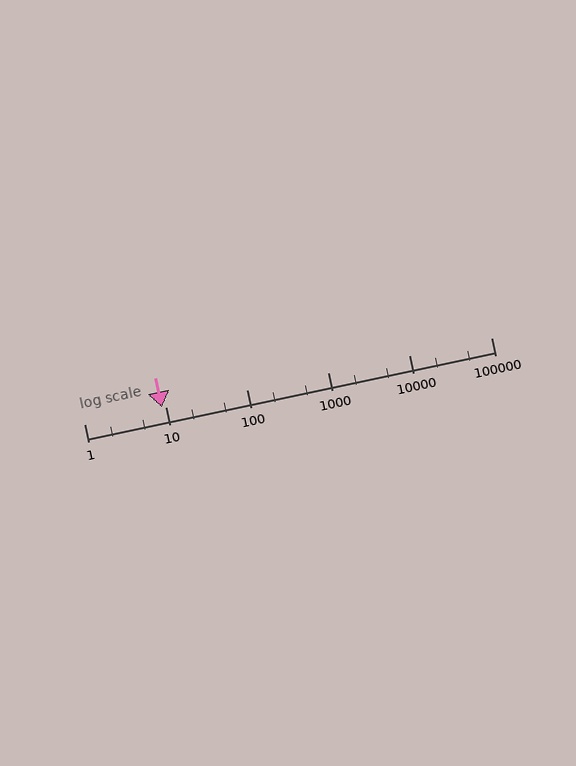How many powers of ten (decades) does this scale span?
The scale spans 5 decades, from 1 to 100000.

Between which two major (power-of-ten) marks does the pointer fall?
The pointer is between 1 and 10.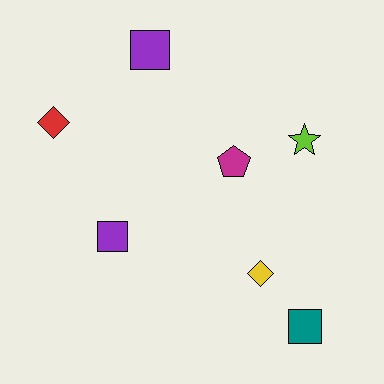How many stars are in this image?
There is 1 star.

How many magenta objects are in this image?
There is 1 magenta object.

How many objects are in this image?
There are 7 objects.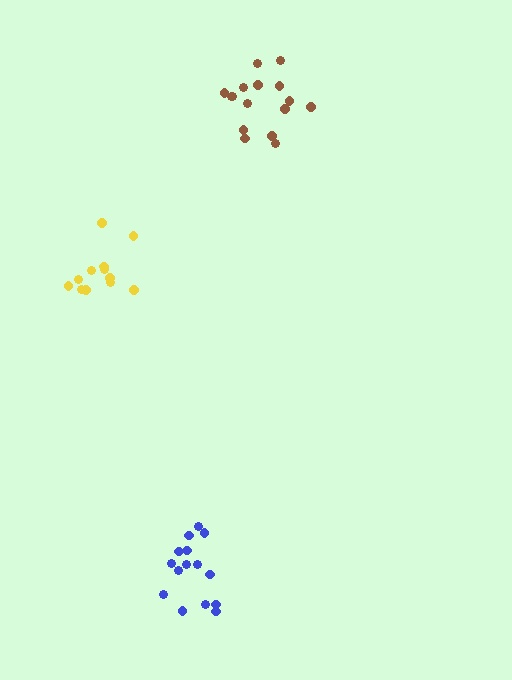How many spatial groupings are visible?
There are 3 spatial groupings.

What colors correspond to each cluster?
The clusters are colored: blue, brown, yellow.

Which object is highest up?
The brown cluster is topmost.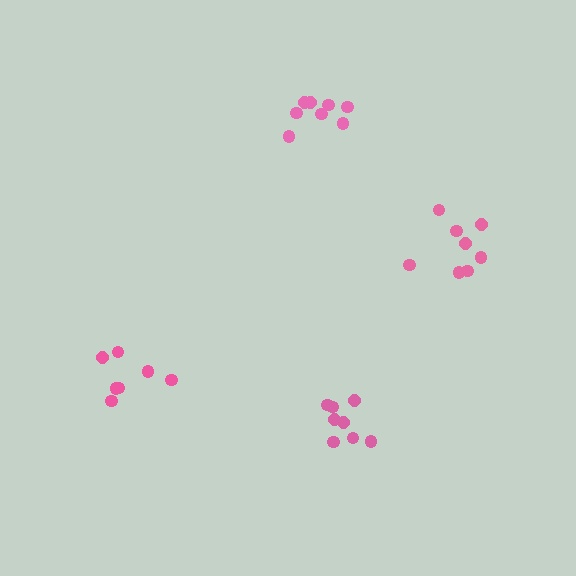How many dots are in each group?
Group 1: 7 dots, Group 2: 8 dots, Group 3: 8 dots, Group 4: 8 dots (31 total).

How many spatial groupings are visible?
There are 4 spatial groupings.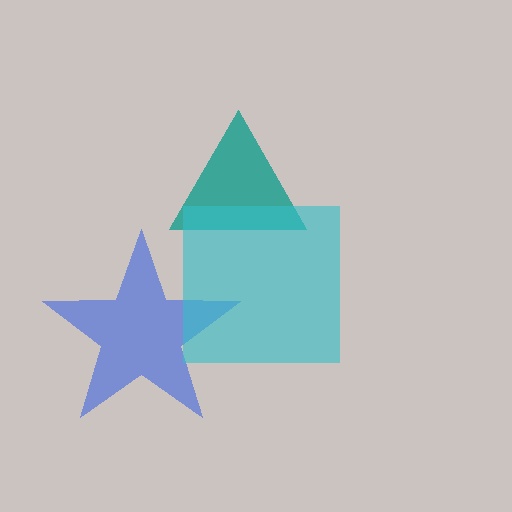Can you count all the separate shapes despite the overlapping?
Yes, there are 3 separate shapes.